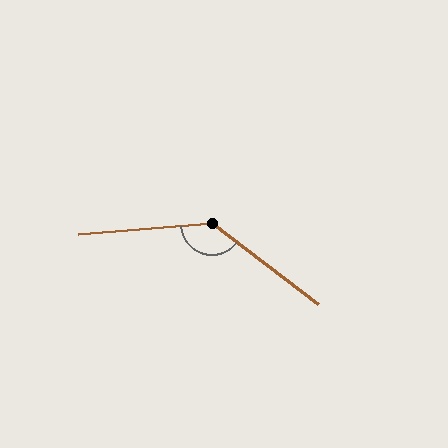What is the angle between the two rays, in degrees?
Approximately 138 degrees.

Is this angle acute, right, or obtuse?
It is obtuse.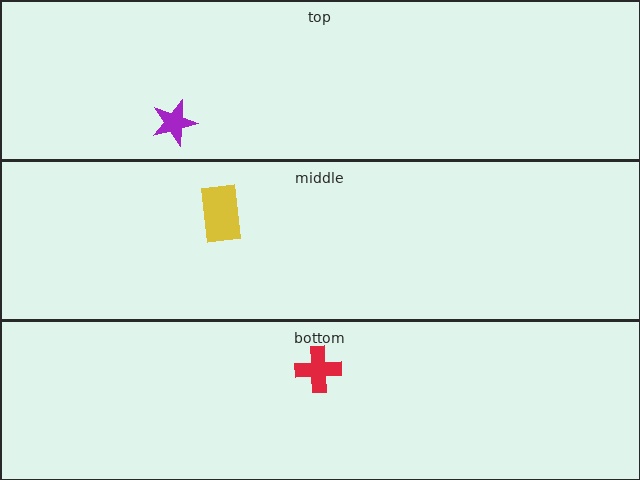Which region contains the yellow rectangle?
The middle region.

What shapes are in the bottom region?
The red cross.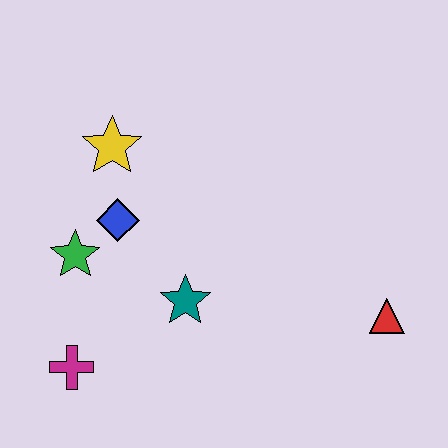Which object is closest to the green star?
The blue diamond is closest to the green star.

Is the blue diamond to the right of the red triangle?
No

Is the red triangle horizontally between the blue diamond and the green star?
No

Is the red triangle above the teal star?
No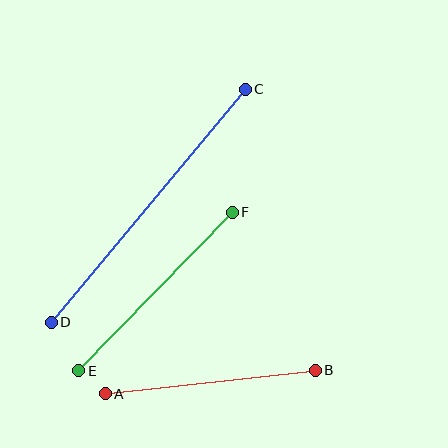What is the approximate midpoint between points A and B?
The midpoint is at approximately (210, 382) pixels.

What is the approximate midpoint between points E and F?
The midpoint is at approximately (156, 291) pixels.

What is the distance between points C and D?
The distance is approximately 303 pixels.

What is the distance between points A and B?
The distance is approximately 211 pixels.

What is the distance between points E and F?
The distance is approximately 221 pixels.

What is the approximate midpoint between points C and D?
The midpoint is at approximately (148, 206) pixels.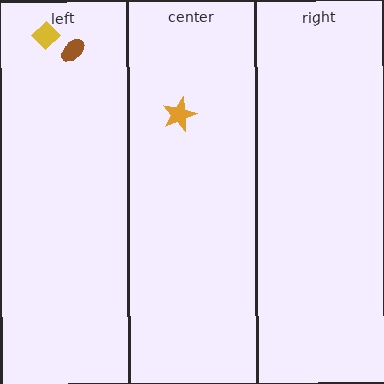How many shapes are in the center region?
1.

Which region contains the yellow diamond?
The left region.